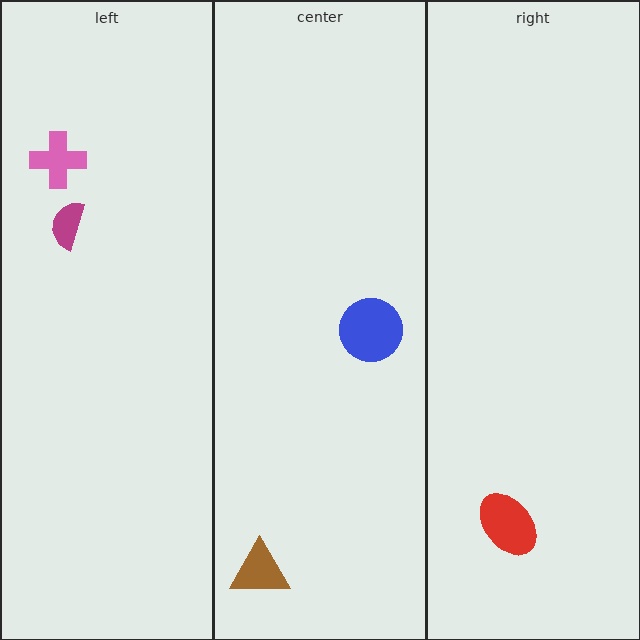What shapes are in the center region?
The blue circle, the brown triangle.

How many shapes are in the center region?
2.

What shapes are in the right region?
The red ellipse.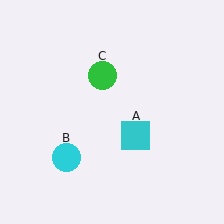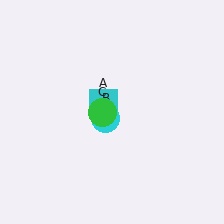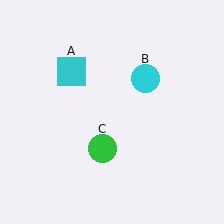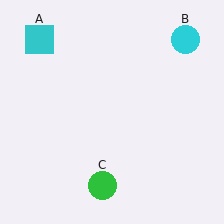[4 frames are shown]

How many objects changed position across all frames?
3 objects changed position: cyan square (object A), cyan circle (object B), green circle (object C).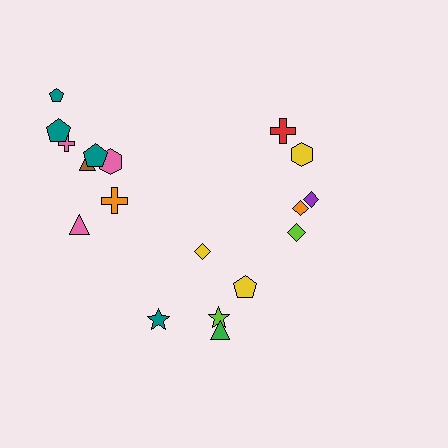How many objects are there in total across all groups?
There are 18 objects.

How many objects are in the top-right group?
There are 5 objects.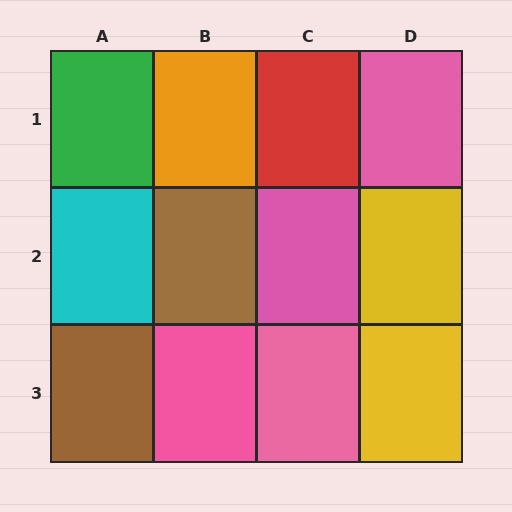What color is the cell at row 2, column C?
Pink.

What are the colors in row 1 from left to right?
Green, orange, red, pink.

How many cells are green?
1 cell is green.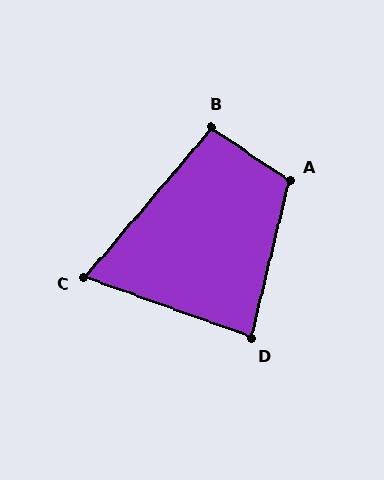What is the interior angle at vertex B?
Approximately 96 degrees (obtuse).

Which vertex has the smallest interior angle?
C, at approximately 69 degrees.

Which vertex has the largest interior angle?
A, at approximately 111 degrees.